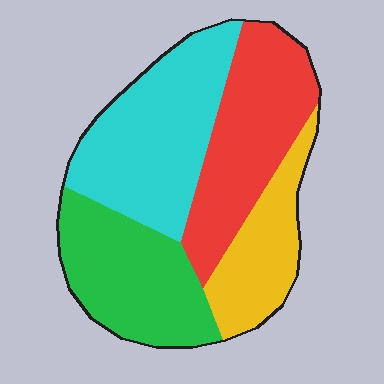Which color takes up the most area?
Cyan, at roughly 30%.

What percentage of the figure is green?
Green takes up about one quarter (1/4) of the figure.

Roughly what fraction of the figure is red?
Red takes up about one quarter (1/4) of the figure.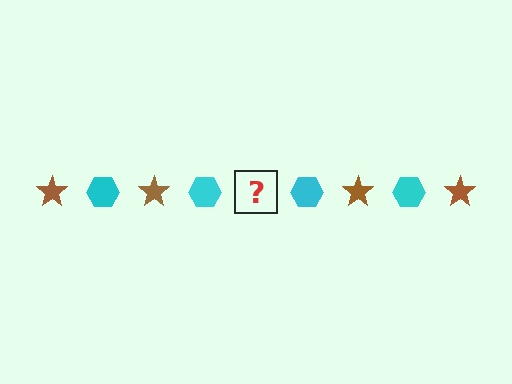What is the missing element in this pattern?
The missing element is a brown star.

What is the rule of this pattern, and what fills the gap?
The rule is that the pattern alternates between brown star and cyan hexagon. The gap should be filled with a brown star.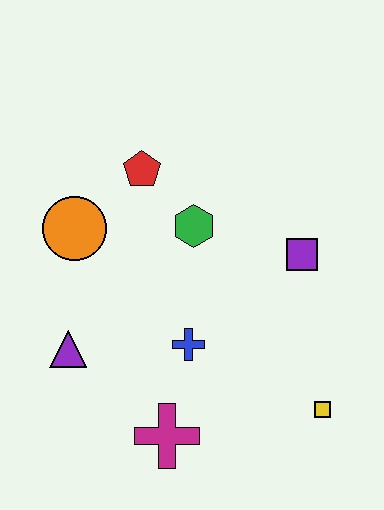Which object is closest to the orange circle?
The red pentagon is closest to the orange circle.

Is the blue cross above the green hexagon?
No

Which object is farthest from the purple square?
The purple triangle is farthest from the purple square.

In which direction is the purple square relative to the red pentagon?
The purple square is to the right of the red pentagon.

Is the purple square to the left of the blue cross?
No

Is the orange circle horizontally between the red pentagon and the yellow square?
No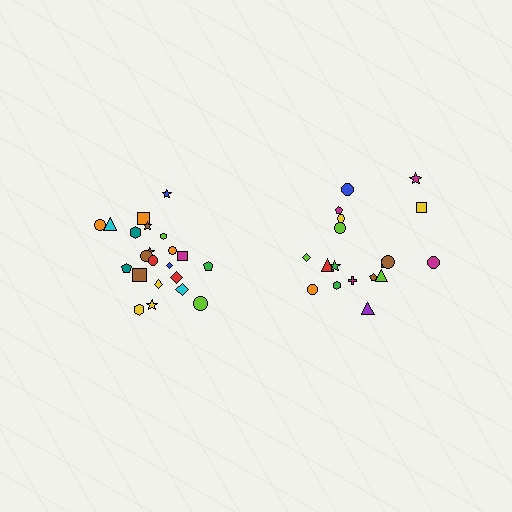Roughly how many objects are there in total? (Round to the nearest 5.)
Roughly 40 objects in total.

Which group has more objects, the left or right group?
The left group.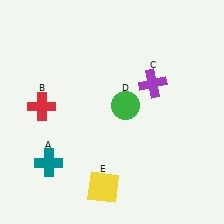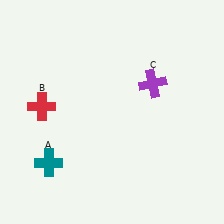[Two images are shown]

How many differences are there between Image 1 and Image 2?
There are 2 differences between the two images.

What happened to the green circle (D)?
The green circle (D) was removed in Image 2. It was in the top-right area of Image 1.